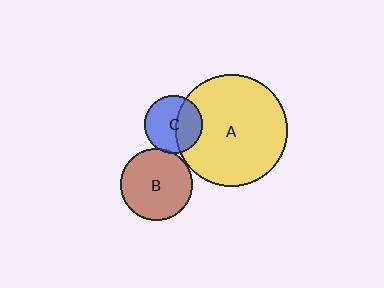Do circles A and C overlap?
Yes.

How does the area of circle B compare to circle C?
Approximately 1.5 times.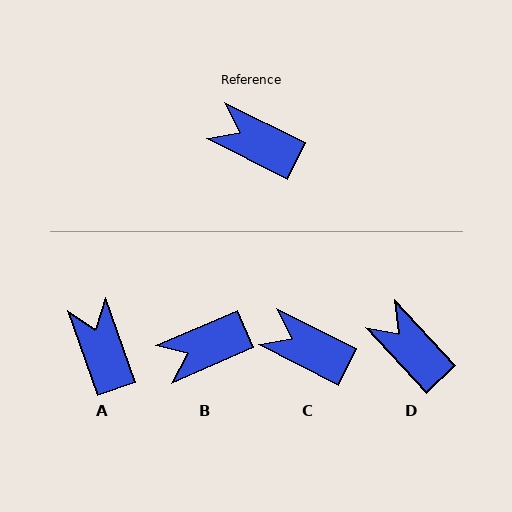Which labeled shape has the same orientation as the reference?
C.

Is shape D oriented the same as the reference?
No, it is off by about 20 degrees.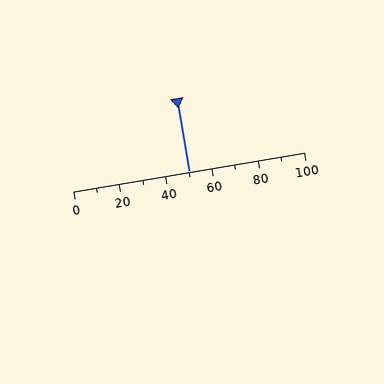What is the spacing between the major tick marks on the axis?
The major ticks are spaced 20 apart.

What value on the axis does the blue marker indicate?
The marker indicates approximately 50.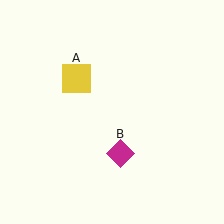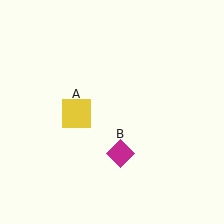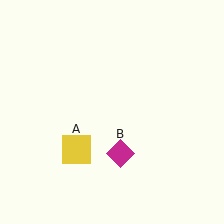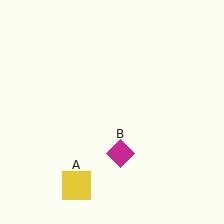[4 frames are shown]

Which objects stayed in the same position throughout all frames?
Magenta diamond (object B) remained stationary.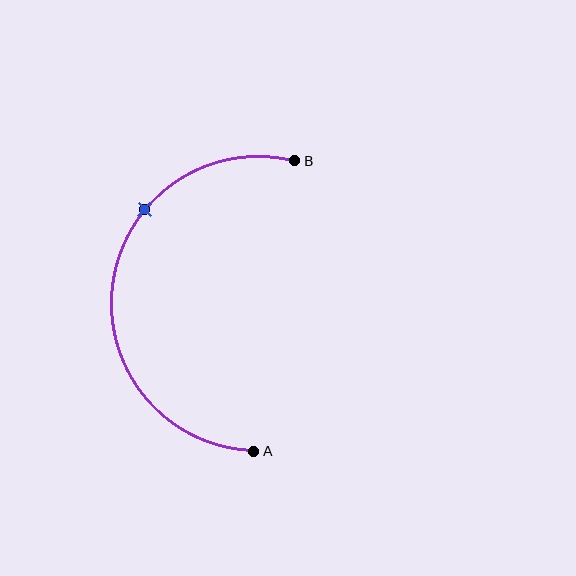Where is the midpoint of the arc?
The arc midpoint is the point on the curve farthest from the straight line joining A and B. It sits to the left of that line.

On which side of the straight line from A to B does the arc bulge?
The arc bulges to the left of the straight line connecting A and B.